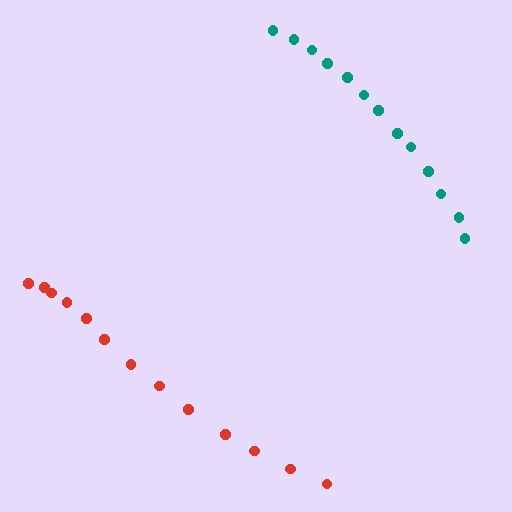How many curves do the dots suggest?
There are 2 distinct paths.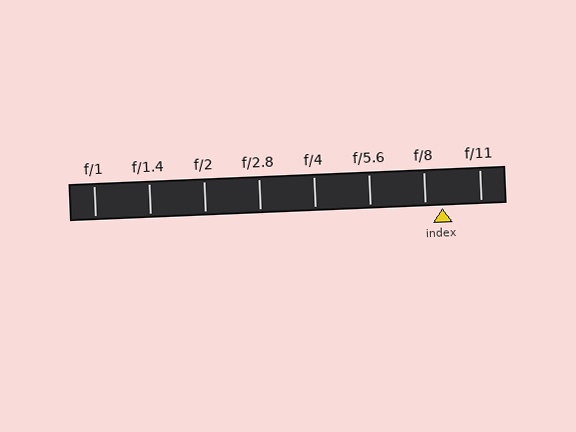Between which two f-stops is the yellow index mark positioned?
The index mark is between f/8 and f/11.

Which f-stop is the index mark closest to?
The index mark is closest to f/8.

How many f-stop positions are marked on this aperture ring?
There are 8 f-stop positions marked.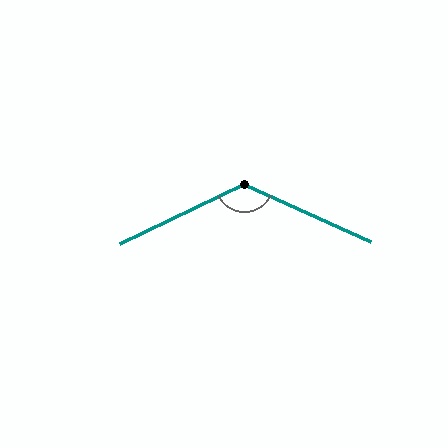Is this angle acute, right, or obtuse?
It is obtuse.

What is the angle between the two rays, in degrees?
Approximately 130 degrees.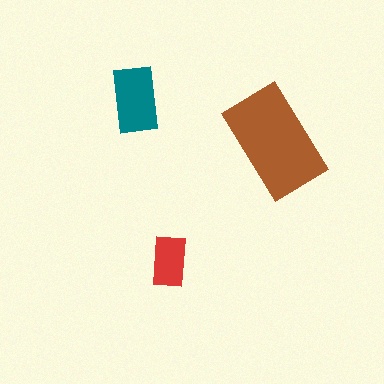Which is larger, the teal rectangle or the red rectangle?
The teal one.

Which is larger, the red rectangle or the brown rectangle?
The brown one.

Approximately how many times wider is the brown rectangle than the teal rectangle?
About 1.5 times wider.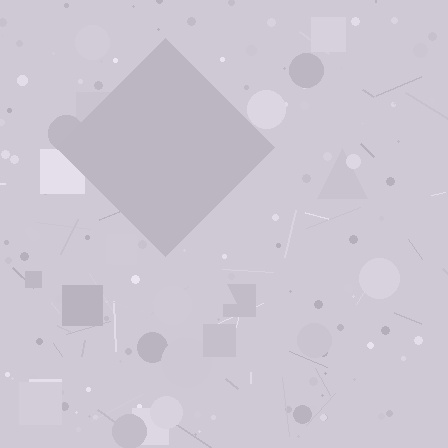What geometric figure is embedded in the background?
A diamond is embedded in the background.